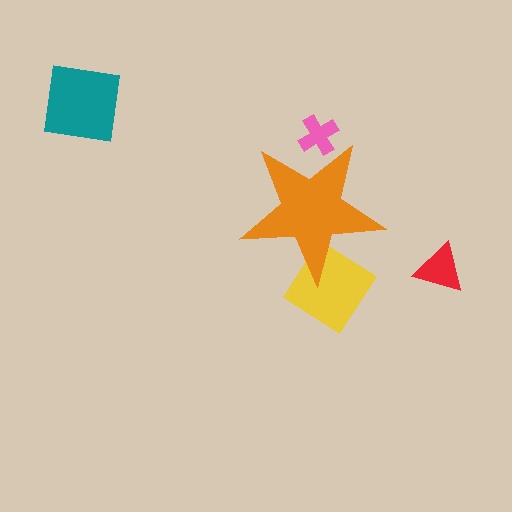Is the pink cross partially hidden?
Yes, the pink cross is partially hidden behind the orange star.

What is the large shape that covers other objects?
An orange star.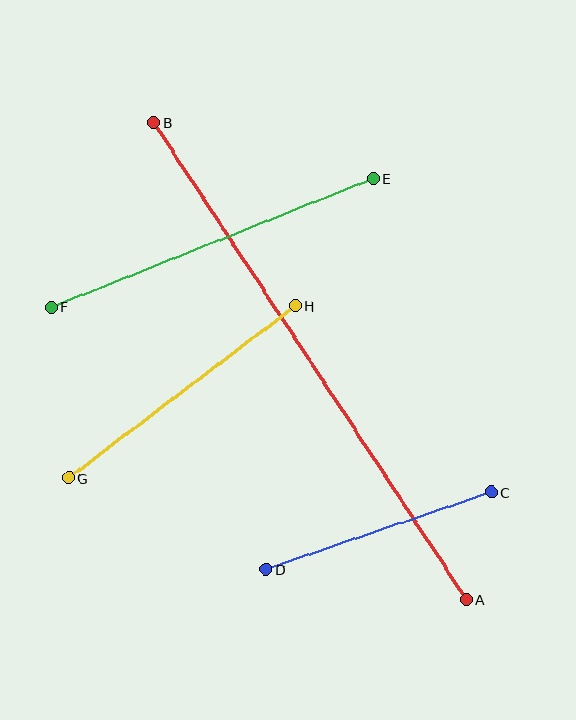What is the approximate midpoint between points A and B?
The midpoint is at approximately (310, 361) pixels.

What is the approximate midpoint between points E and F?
The midpoint is at approximately (212, 243) pixels.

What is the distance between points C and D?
The distance is approximately 238 pixels.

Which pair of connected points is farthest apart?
Points A and B are farthest apart.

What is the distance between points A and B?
The distance is approximately 570 pixels.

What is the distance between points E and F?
The distance is approximately 347 pixels.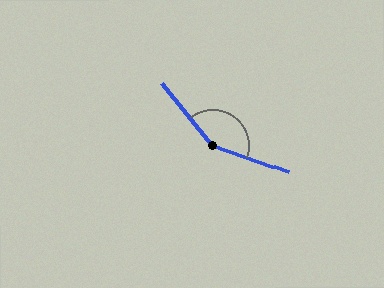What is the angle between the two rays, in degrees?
Approximately 148 degrees.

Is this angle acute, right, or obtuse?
It is obtuse.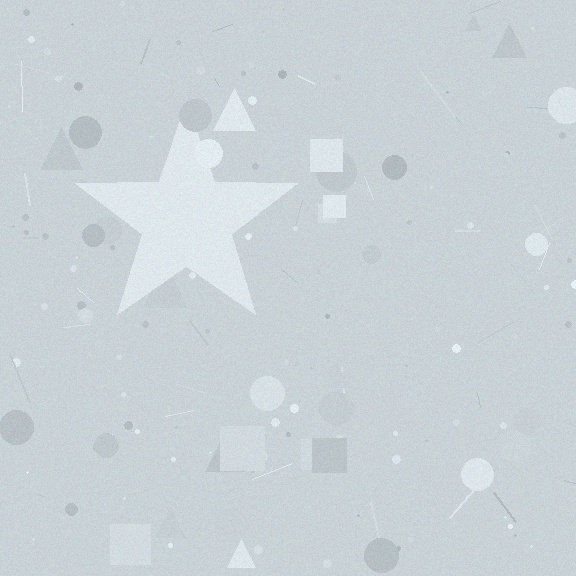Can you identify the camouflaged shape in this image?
The camouflaged shape is a star.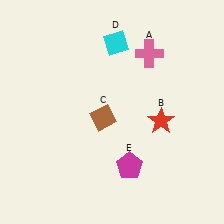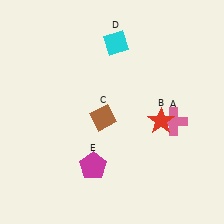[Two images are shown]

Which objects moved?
The objects that moved are: the pink cross (A), the magenta pentagon (E).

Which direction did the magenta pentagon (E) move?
The magenta pentagon (E) moved left.